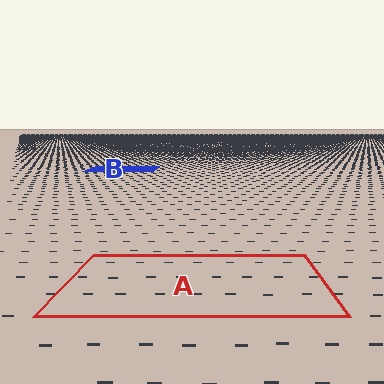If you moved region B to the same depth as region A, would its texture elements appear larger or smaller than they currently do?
They would appear larger. At a closer depth, the same texture elements are projected at a bigger on-screen size.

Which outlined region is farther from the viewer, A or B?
Region B is farther from the viewer — the texture elements inside it appear smaller and more densely packed.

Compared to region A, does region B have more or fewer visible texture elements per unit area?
Region B has more texture elements per unit area — they are packed more densely because it is farther away.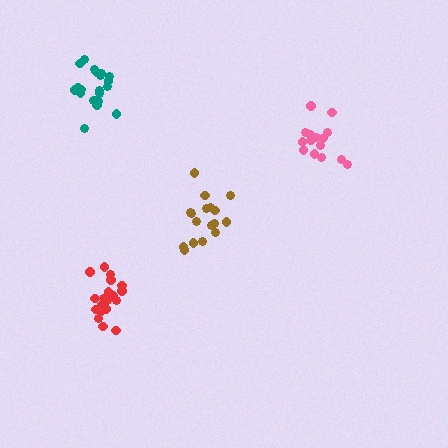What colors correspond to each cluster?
The clusters are colored: pink, teal, red, brown.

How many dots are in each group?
Group 1: 15 dots, Group 2: 21 dots, Group 3: 19 dots, Group 4: 17 dots (72 total).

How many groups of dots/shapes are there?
There are 4 groups.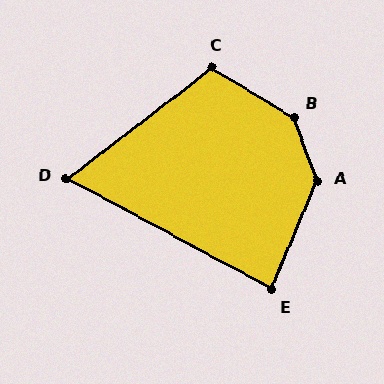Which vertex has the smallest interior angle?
D, at approximately 66 degrees.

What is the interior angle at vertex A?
Approximately 136 degrees (obtuse).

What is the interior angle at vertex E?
Approximately 85 degrees (acute).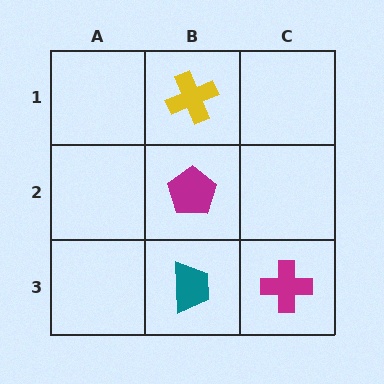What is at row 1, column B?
A yellow cross.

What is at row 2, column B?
A magenta pentagon.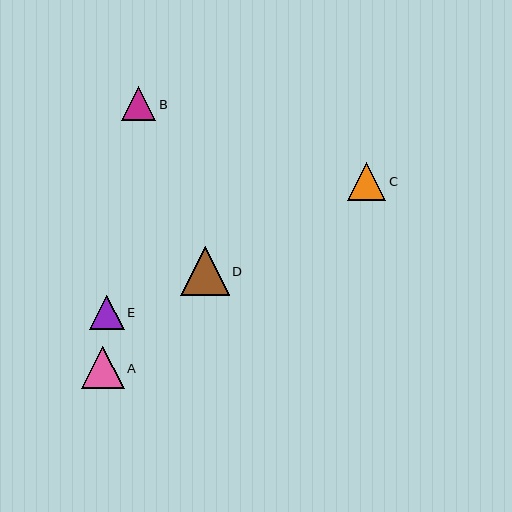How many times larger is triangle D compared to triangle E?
Triangle D is approximately 1.4 times the size of triangle E.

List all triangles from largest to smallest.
From largest to smallest: D, A, C, E, B.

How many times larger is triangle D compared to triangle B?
Triangle D is approximately 1.4 times the size of triangle B.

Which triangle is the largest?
Triangle D is the largest with a size of approximately 48 pixels.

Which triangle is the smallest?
Triangle B is the smallest with a size of approximately 34 pixels.